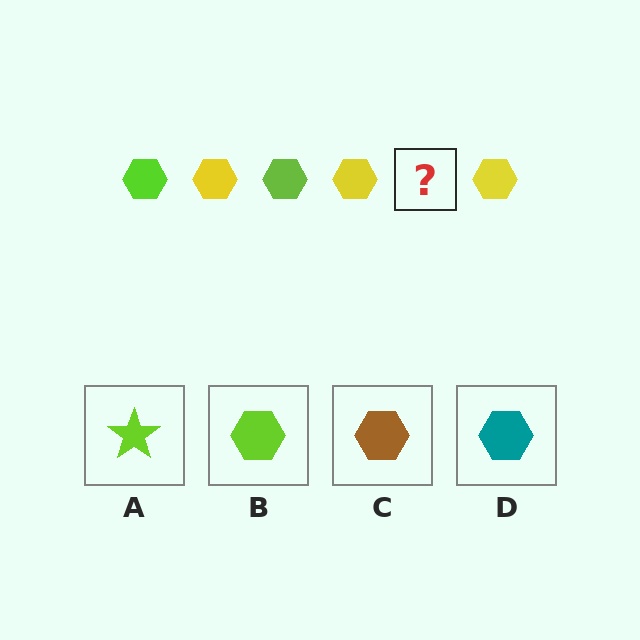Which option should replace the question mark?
Option B.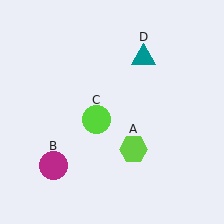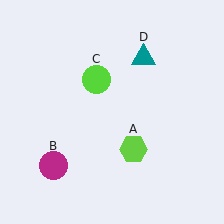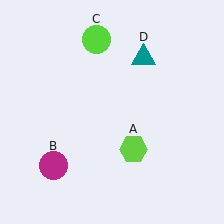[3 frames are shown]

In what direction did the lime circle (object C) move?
The lime circle (object C) moved up.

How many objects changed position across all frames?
1 object changed position: lime circle (object C).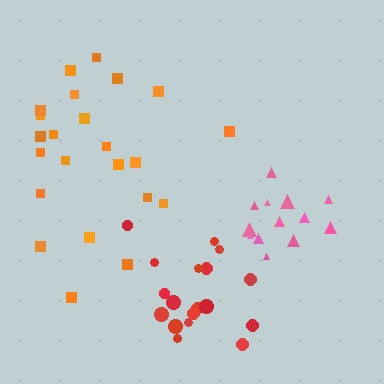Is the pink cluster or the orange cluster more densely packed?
Pink.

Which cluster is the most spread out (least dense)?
Orange.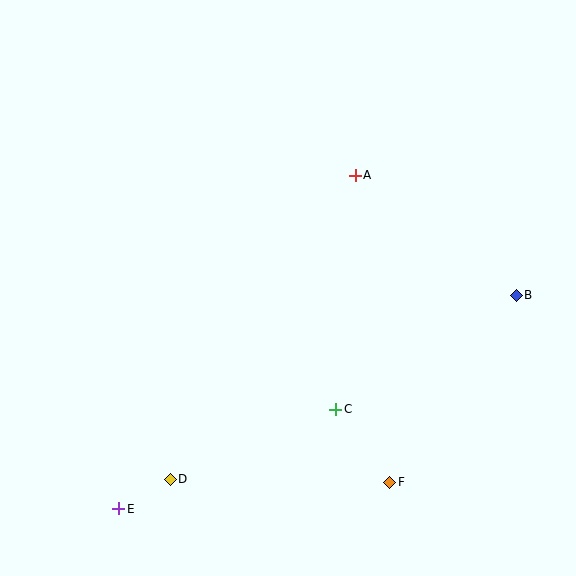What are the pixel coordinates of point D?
Point D is at (170, 479).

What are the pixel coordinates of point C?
Point C is at (336, 409).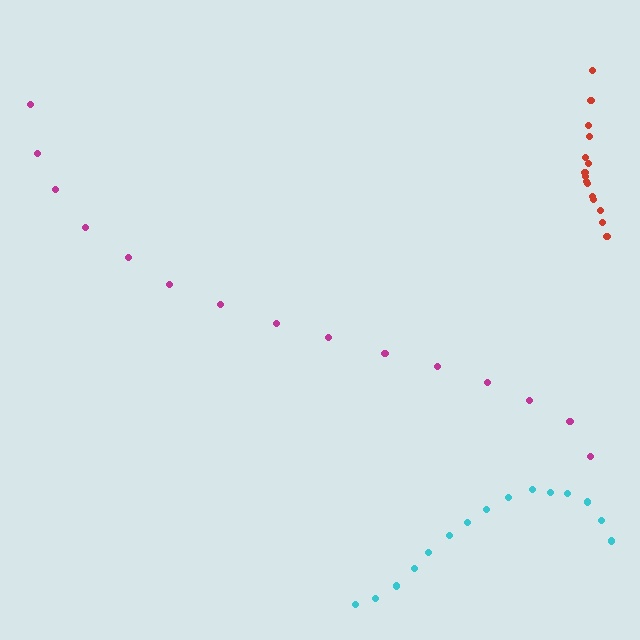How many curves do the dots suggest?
There are 3 distinct paths.